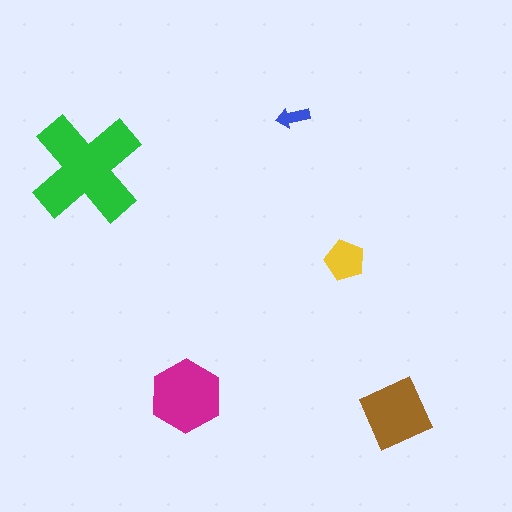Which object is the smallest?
The blue arrow.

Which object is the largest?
The green cross.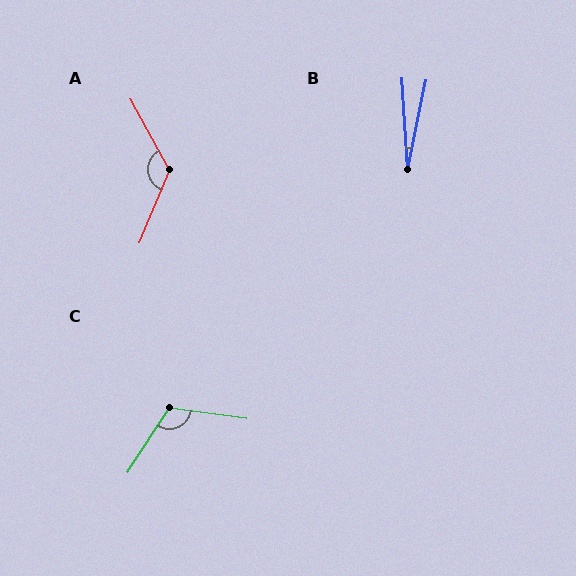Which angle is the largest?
A, at approximately 129 degrees.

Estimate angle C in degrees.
Approximately 115 degrees.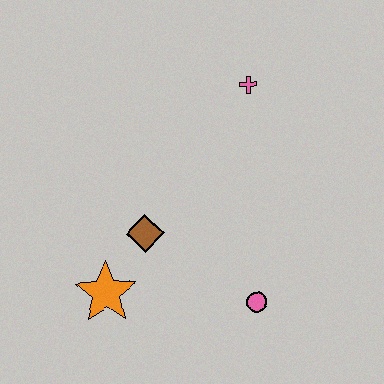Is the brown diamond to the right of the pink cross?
No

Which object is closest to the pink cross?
The brown diamond is closest to the pink cross.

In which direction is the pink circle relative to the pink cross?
The pink circle is below the pink cross.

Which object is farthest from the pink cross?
The orange star is farthest from the pink cross.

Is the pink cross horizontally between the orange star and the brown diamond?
No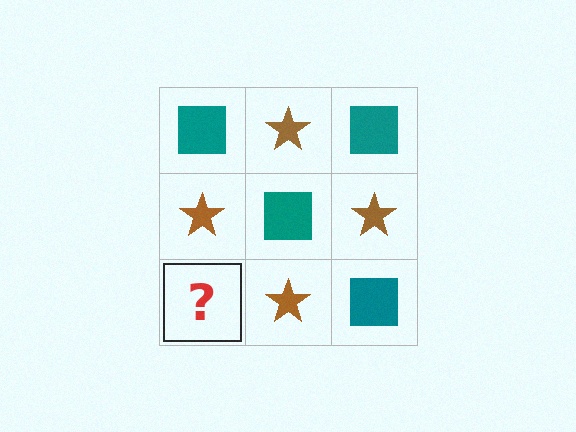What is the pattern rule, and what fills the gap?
The rule is that it alternates teal square and brown star in a checkerboard pattern. The gap should be filled with a teal square.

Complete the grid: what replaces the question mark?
The question mark should be replaced with a teal square.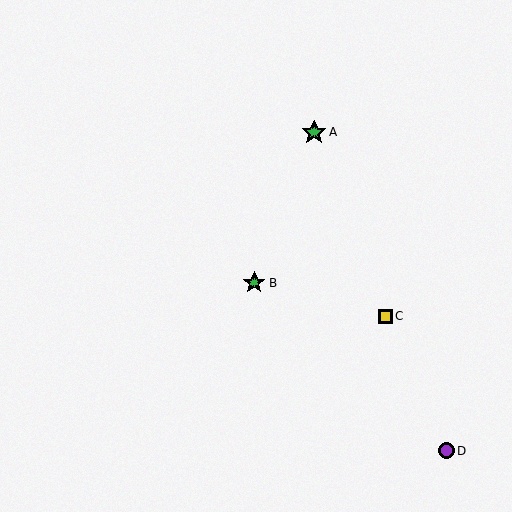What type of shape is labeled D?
Shape D is a purple circle.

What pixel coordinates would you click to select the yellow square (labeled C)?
Click at (385, 316) to select the yellow square C.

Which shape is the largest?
The green star (labeled A) is the largest.